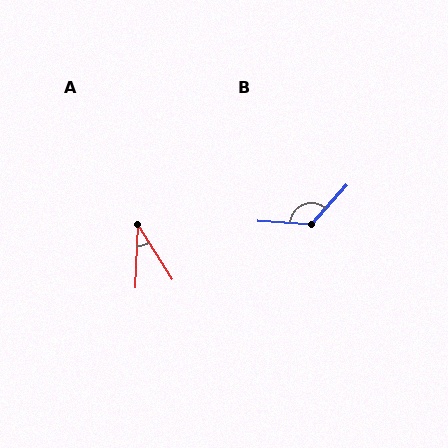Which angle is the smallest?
A, at approximately 34 degrees.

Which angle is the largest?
B, at approximately 128 degrees.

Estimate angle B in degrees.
Approximately 128 degrees.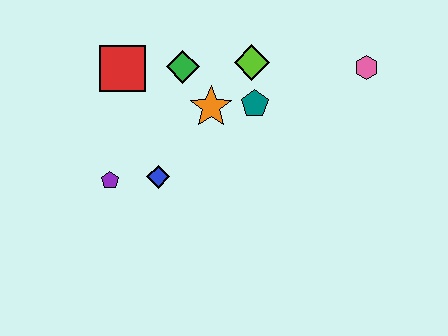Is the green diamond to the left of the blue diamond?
No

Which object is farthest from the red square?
The pink hexagon is farthest from the red square.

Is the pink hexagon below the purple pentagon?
No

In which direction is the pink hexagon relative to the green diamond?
The pink hexagon is to the right of the green diamond.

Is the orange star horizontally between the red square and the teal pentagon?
Yes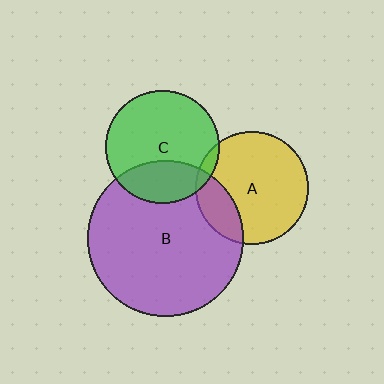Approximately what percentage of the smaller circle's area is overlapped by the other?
Approximately 20%.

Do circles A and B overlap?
Yes.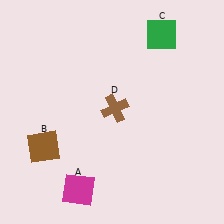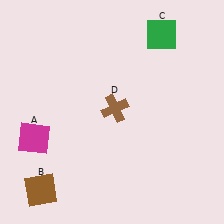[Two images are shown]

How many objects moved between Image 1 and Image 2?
2 objects moved between the two images.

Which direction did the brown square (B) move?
The brown square (B) moved down.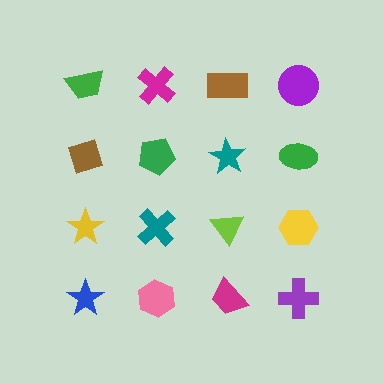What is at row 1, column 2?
A magenta cross.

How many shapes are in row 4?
4 shapes.